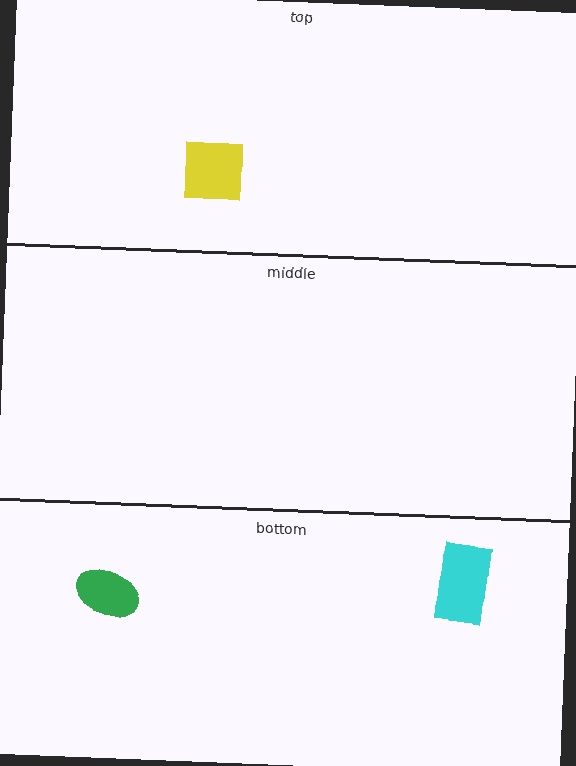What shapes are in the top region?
The yellow square.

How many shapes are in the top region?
1.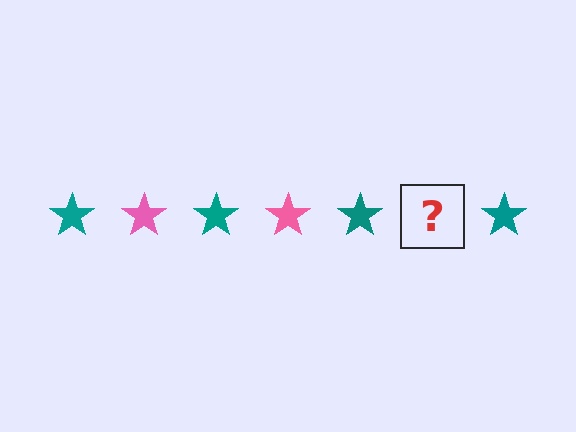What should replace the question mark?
The question mark should be replaced with a pink star.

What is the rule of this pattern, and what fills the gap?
The rule is that the pattern cycles through teal, pink stars. The gap should be filled with a pink star.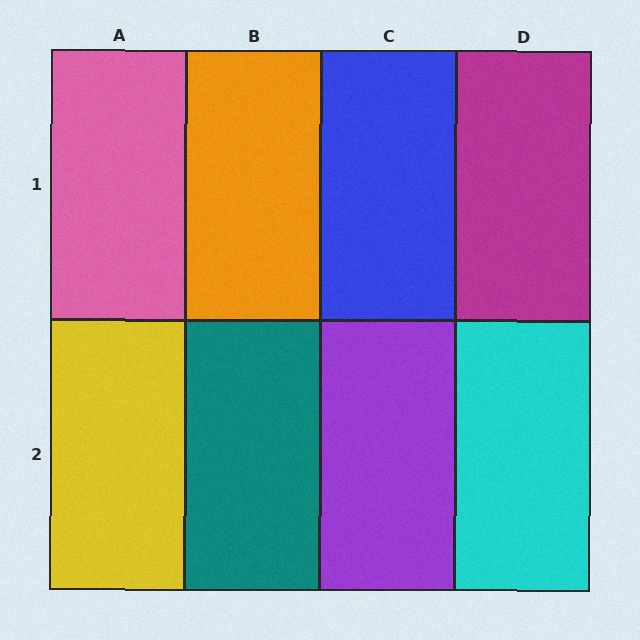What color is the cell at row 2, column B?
Teal.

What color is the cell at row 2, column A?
Yellow.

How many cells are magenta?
1 cell is magenta.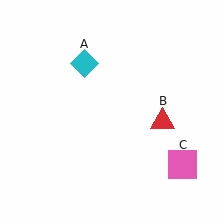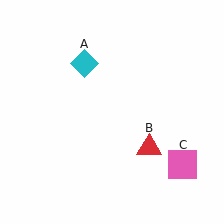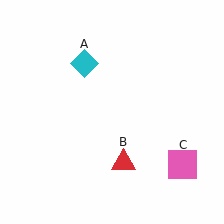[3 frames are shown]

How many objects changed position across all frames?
1 object changed position: red triangle (object B).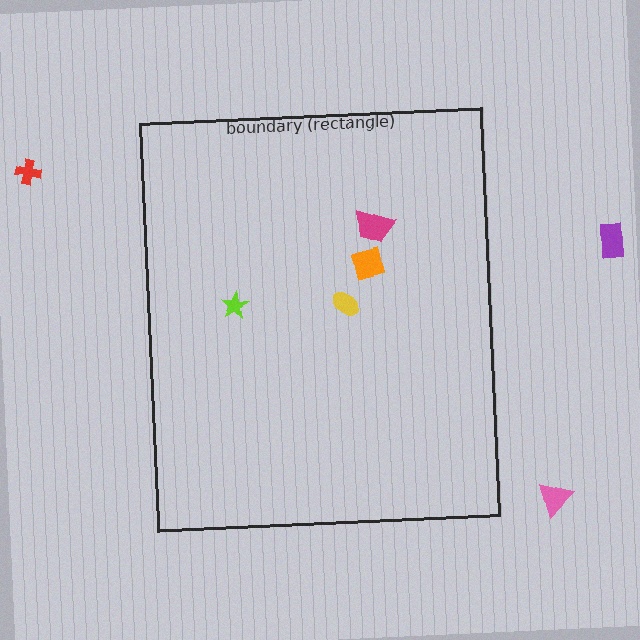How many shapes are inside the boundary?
4 inside, 3 outside.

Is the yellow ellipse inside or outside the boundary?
Inside.